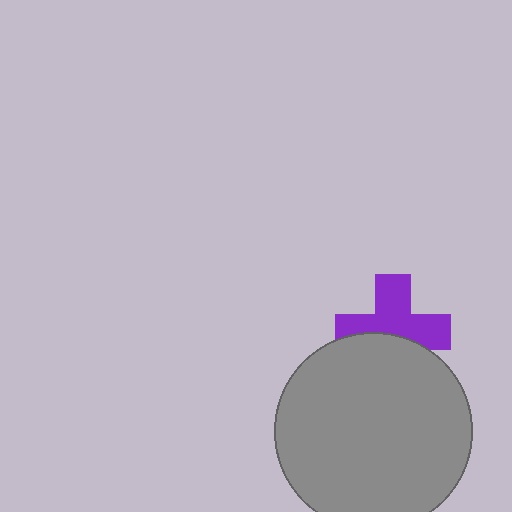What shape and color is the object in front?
The object in front is a gray circle.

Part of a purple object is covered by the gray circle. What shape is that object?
It is a cross.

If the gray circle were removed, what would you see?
You would see the complete purple cross.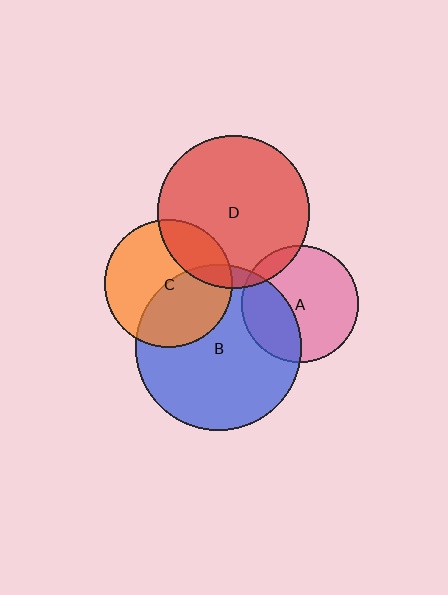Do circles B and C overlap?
Yes.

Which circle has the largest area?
Circle B (blue).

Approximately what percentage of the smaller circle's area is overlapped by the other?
Approximately 45%.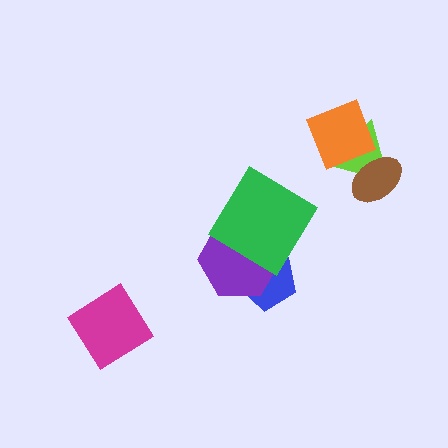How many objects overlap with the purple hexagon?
2 objects overlap with the purple hexagon.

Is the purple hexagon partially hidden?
Yes, it is partially covered by another shape.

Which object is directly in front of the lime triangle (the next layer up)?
The orange square is directly in front of the lime triangle.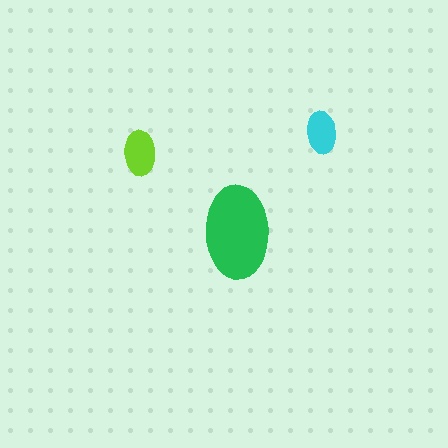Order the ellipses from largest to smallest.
the green one, the lime one, the cyan one.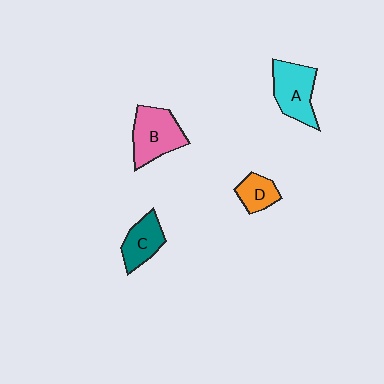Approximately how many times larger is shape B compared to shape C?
Approximately 1.5 times.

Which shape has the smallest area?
Shape D (orange).